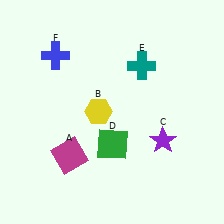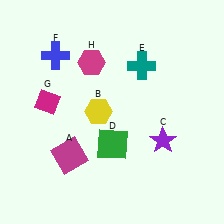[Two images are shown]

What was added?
A magenta diamond (G), a magenta hexagon (H) were added in Image 2.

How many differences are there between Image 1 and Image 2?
There are 2 differences between the two images.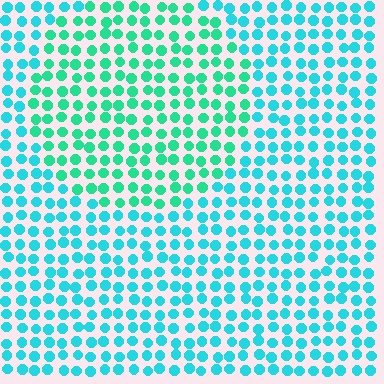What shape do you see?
I see a circle.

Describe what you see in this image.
The image is filled with small cyan elements in a uniform arrangement. A circle-shaped region is visible where the elements are tinted to a slightly different hue, forming a subtle color boundary.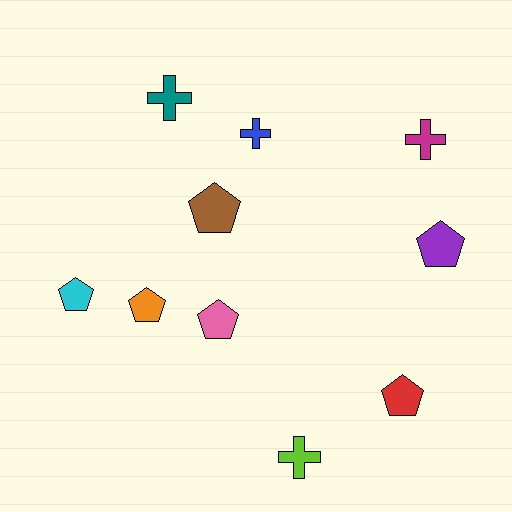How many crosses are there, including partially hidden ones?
There are 4 crosses.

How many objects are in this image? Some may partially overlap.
There are 10 objects.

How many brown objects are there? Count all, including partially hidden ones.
There is 1 brown object.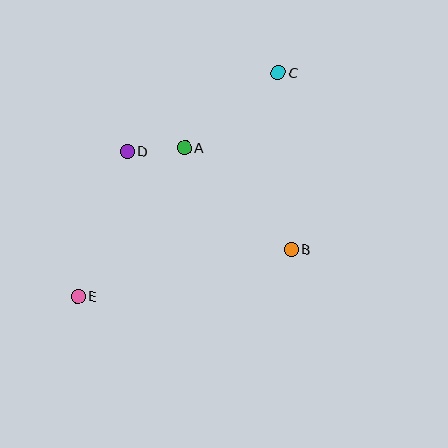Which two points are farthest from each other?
Points C and E are farthest from each other.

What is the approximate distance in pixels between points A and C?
The distance between A and C is approximately 120 pixels.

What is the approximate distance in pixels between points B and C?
The distance between B and C is approximately 178 pixels.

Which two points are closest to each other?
Points A and D are closest to each other.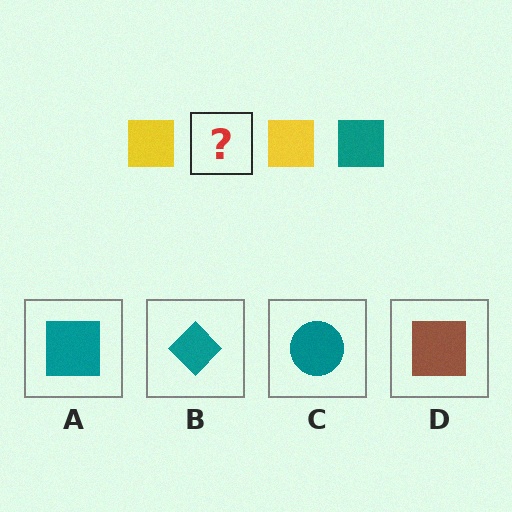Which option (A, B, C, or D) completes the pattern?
A.